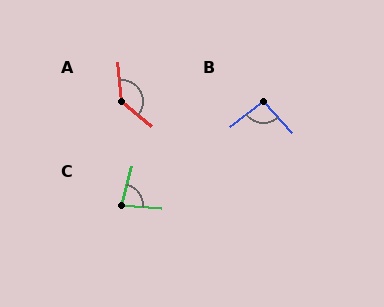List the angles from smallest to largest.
C (80°), B (95°), A (134°).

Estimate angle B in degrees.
Approximately 95 degrees.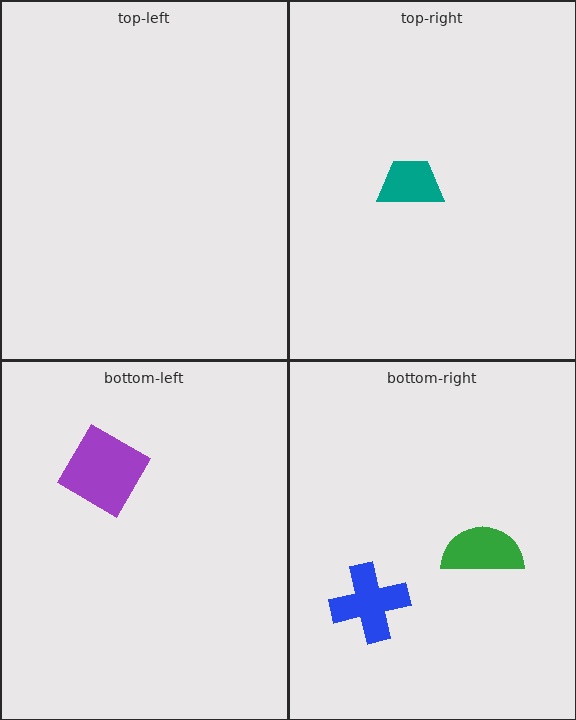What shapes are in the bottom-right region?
The green semicircle, the blue cross.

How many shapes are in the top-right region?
1.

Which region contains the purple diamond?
The bottom-left region.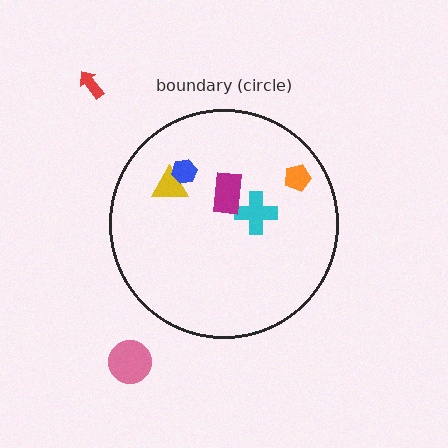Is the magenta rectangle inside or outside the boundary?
Inside.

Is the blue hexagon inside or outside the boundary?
Inside.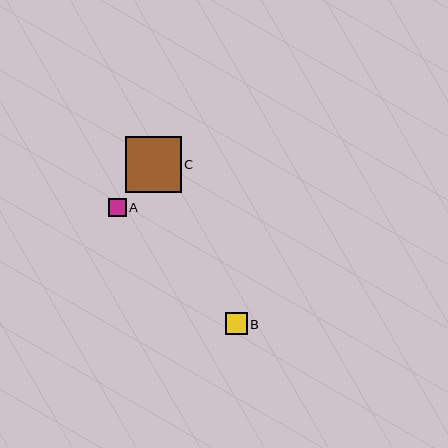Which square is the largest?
Square C is the largest with a size of approximately 55 pixels.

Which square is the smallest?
Square A is the smallest with a size of approximately 17 pixels.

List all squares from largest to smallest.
From largest to smallest: C, B, A.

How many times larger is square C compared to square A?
Square C is approximately 3.2 times the size of square A.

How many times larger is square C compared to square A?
Square C is approximately 3.2 times the size of square A.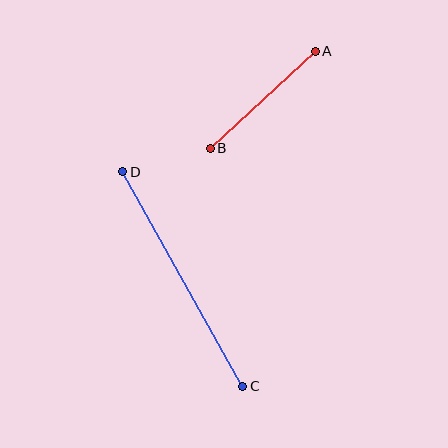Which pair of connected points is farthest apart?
Points C and D are farthest apart.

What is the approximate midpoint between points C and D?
The midpoint is at approximately (183, 279) pixels.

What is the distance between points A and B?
The distance is approximately 143 pixels.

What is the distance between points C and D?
The distance is approximately 246 pixels.